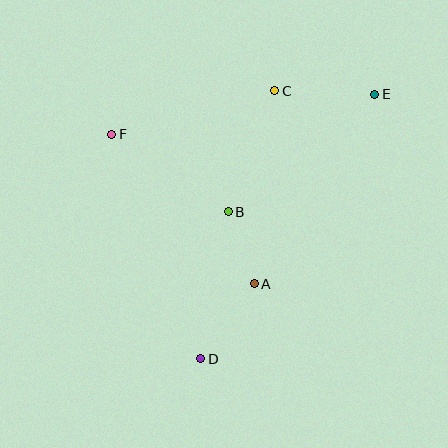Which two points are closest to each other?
Points A and B are closest to each other.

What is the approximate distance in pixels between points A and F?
The distance between A and F is approximately 206 pixels.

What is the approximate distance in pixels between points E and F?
The distance between E and F is approximately 266 pixels.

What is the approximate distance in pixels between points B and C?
The distance between B and C is approximately 130 pixels.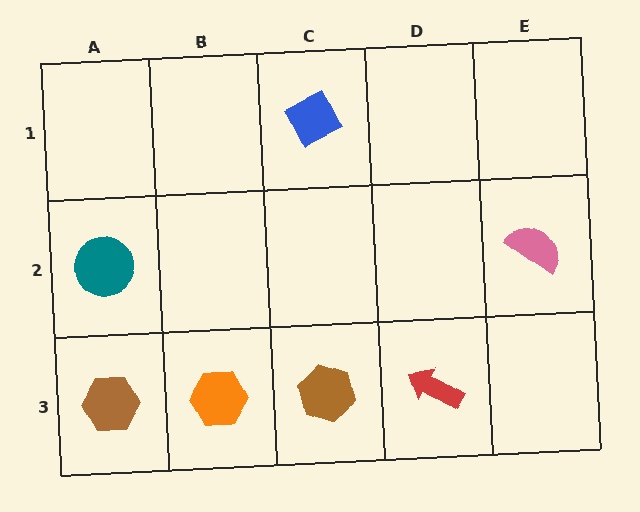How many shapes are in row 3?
4 shapes.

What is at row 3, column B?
An orange hexagon.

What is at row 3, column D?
A red arrow.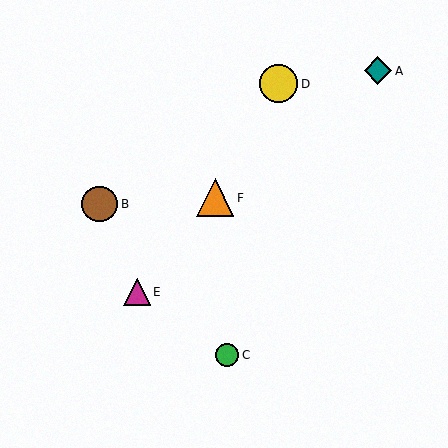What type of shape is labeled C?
Shape C is a green circle.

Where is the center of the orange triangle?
The center of the orange triangle is at (215, 198).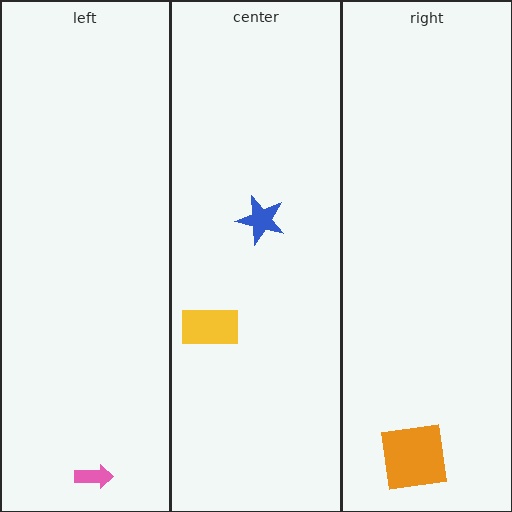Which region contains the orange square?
The right region.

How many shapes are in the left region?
1.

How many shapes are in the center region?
2.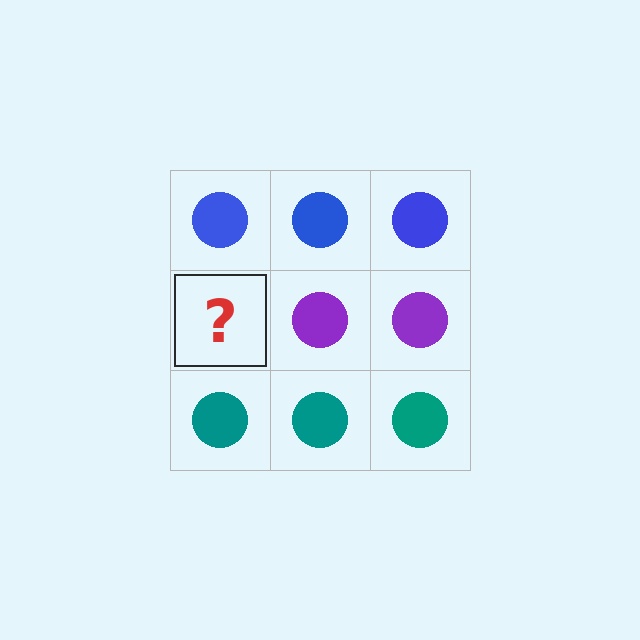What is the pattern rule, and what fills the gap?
The rule is that each row has a consistent color. The gap should be filled with a purple circle.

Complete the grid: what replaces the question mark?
The question mark should be replaced with a purple circle.